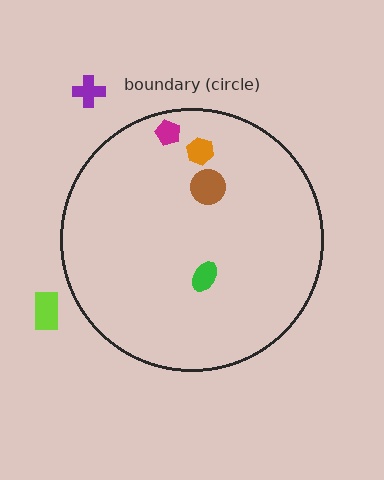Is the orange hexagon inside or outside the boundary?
Inside.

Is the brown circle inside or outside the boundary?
Inside.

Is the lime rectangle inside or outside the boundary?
Outside.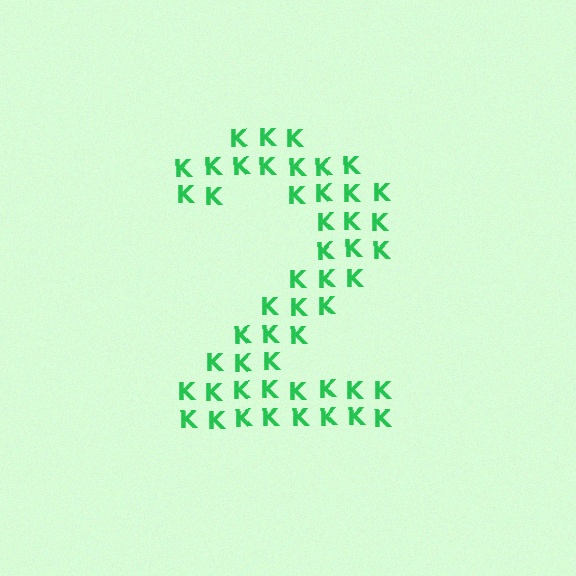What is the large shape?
The large shape is the digit 2.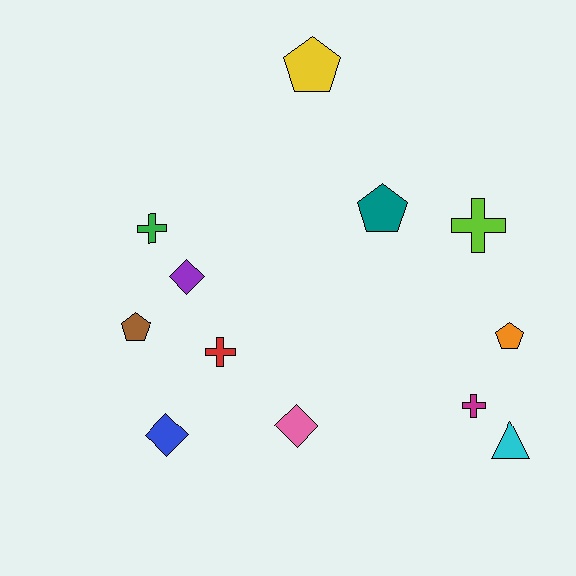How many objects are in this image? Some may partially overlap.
There are 12 objects.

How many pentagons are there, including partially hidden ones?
There are 4 pentagons.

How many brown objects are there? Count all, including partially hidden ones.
There is 1 brown object.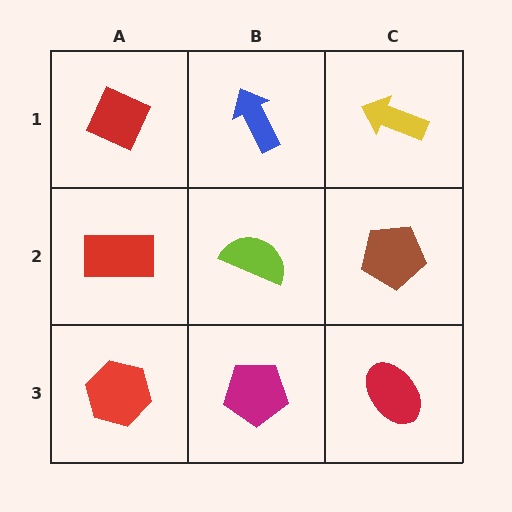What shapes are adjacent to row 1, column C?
A brown pentagon (row 2, column C), a blue arrow (row 1, column B).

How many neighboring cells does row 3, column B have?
3.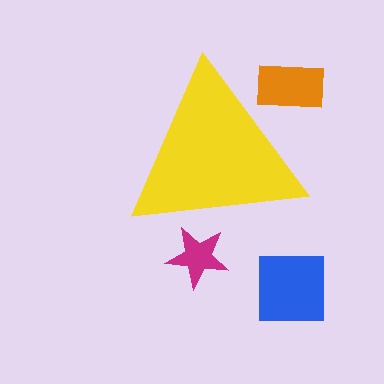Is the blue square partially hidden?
No, the blue square is fully visible.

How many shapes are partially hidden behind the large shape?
2 shapes are partially hidden.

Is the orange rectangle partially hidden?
Yes, the orange rectangle is partially hidden behind the yellow triangle.